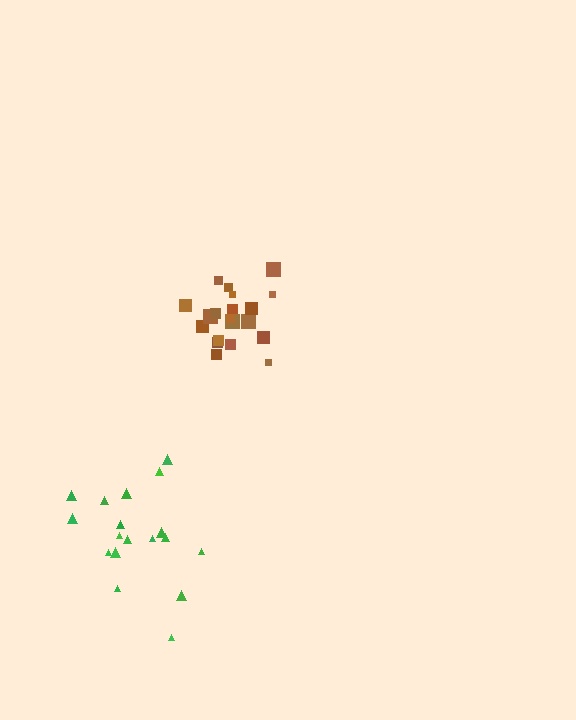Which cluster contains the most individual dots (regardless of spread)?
Brown (20).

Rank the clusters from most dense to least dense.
brown, green.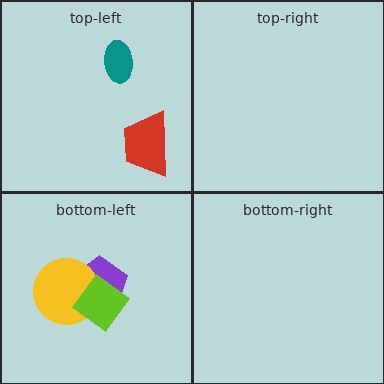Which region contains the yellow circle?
The bottom-left region.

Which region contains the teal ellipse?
The top-left region.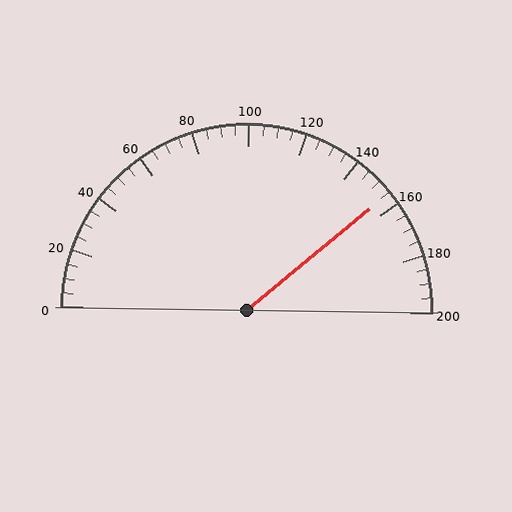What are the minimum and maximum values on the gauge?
The gauge ranges from 0 to 200.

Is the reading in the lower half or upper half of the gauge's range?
The reading is in the upper half of the range (0 to 200).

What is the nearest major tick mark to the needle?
The nearest major tick mark is 160.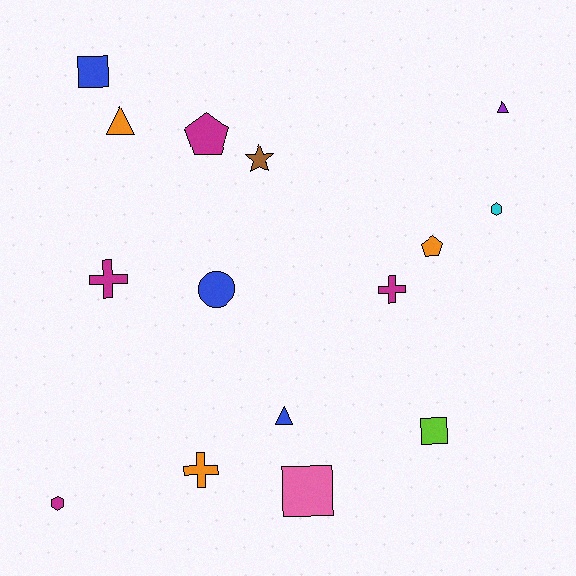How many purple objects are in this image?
There is 1 purple object.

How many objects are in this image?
There are 15 objects.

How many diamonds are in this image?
There are no diamonds.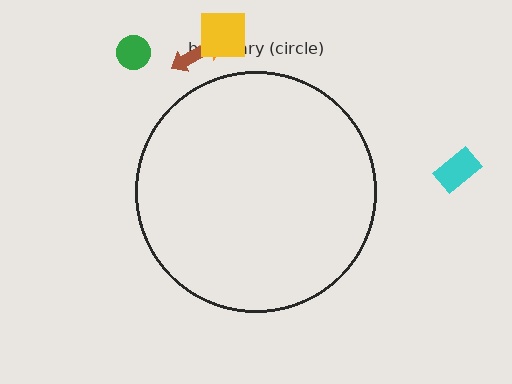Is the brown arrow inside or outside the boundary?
Outside.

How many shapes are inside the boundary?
0 inside, 5 outside.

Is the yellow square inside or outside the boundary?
Outside.